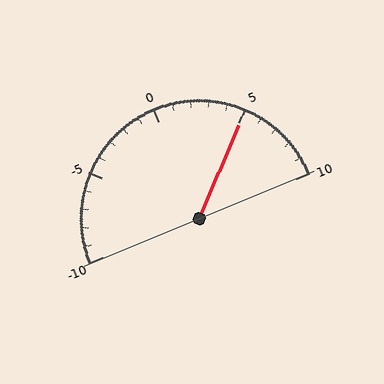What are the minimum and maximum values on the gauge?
The gauge ranges from -10 to 10.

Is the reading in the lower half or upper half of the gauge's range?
The reading is in the upper half of the range (-10 to 10).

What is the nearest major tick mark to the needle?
The nearest major tick mark is 5.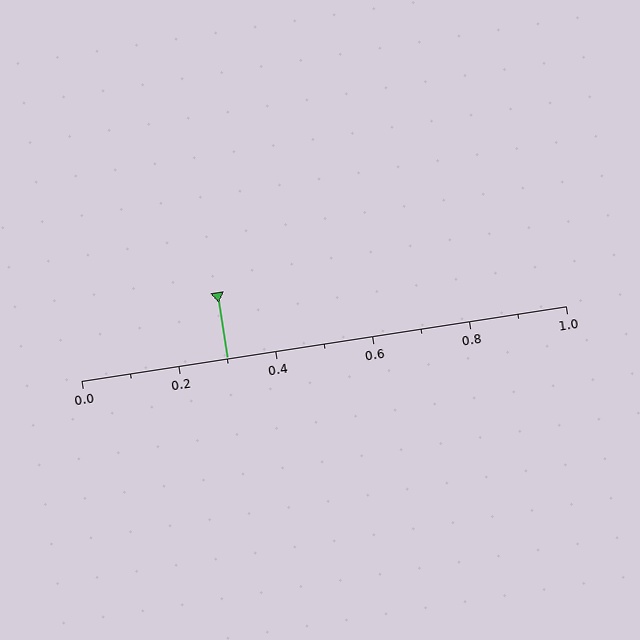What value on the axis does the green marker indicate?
The marker indicates approximately 0.3.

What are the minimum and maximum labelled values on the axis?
The axis runs from 0.0 to 1.0.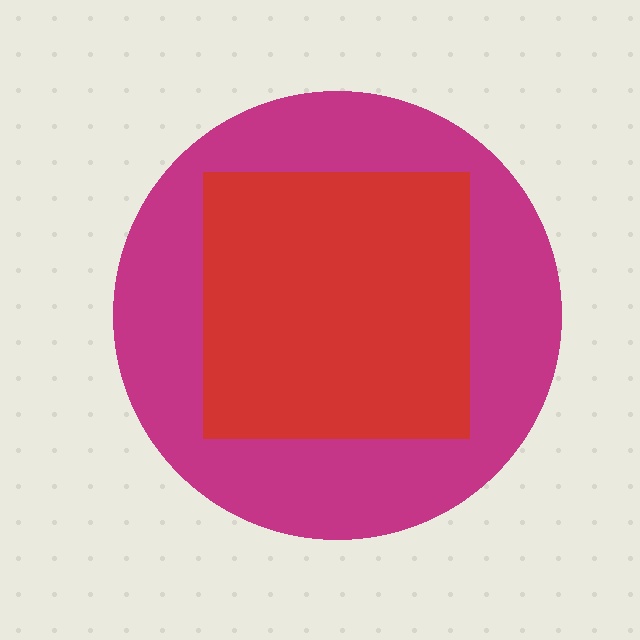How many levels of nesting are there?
2.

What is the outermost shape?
The magenta circle.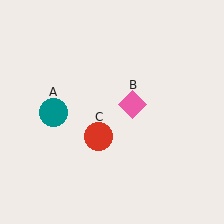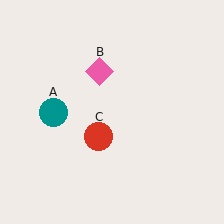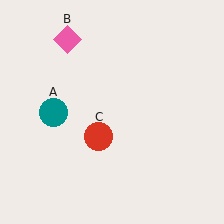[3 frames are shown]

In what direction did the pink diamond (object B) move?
The pink diamond (object B) moved up and to the left.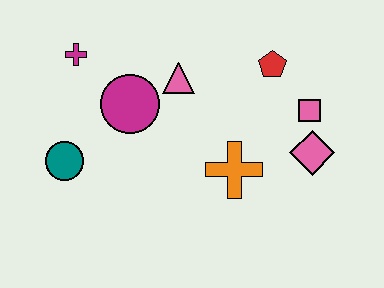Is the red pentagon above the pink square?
Yes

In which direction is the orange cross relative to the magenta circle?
The orange cross is to the right of the magenta circle.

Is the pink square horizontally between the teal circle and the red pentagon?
No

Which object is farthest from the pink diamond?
The magenta cross is farthest from the pink diamond.